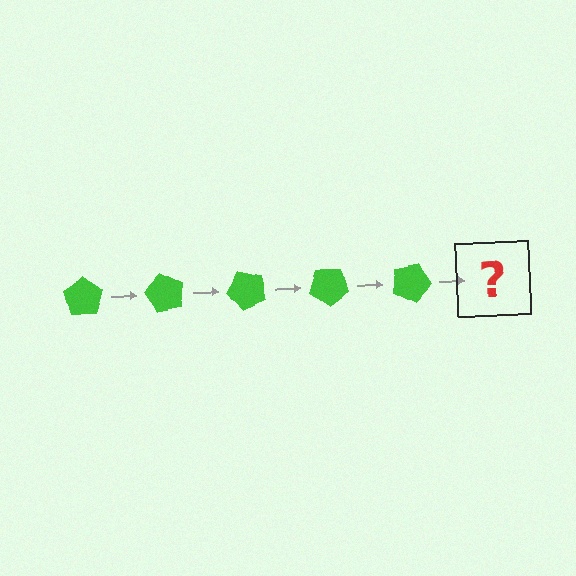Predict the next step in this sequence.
The next step is a green pentagon rotated 300 degrees.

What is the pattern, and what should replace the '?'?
The pattern is that the pentagon rotates 60 degrees each step. The '?' should be a green pentagon rotated 300 degrees.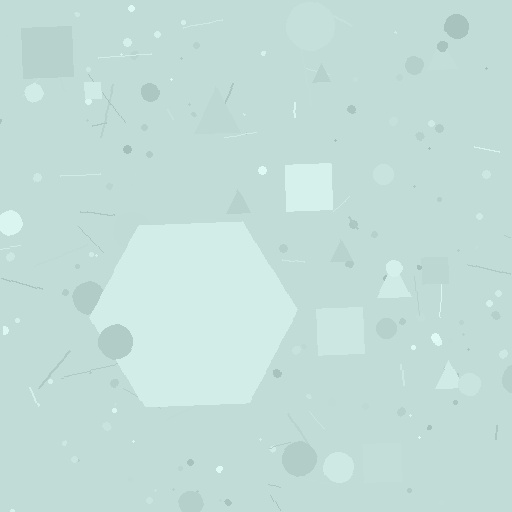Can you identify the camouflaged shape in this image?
The camouflaged shape is a hexagon.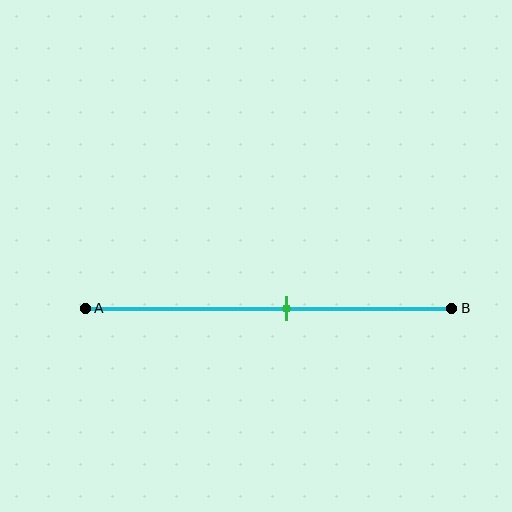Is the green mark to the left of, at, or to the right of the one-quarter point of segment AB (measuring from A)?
The green mark is to the right of the one-quarter point of segment AB.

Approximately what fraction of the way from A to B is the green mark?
The green mark is approximately 55% of the way from A to B.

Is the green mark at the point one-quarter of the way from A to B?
No, the mark is at about 55% from A, not at the 25% one-quarter point.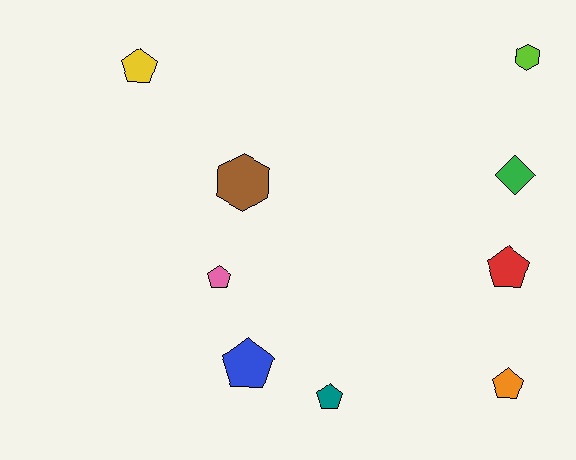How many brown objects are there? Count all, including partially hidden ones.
There is 1 brown object.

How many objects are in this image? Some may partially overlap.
There are 9 objects.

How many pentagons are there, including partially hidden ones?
There are 6 pentagons.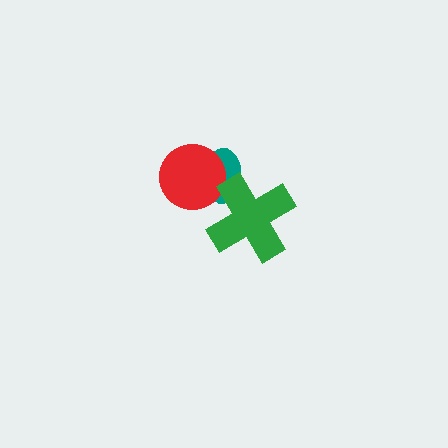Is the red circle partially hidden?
No, no other shape covers it.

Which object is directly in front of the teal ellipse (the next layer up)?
The red circle is directly in front of the teal ellipse.